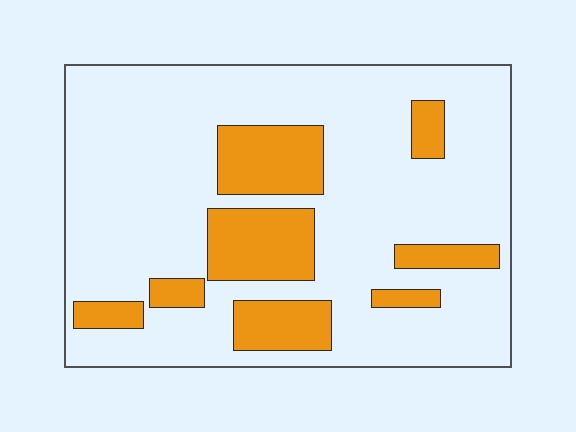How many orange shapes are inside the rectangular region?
8.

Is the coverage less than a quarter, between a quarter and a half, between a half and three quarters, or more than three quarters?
Less than a quarter.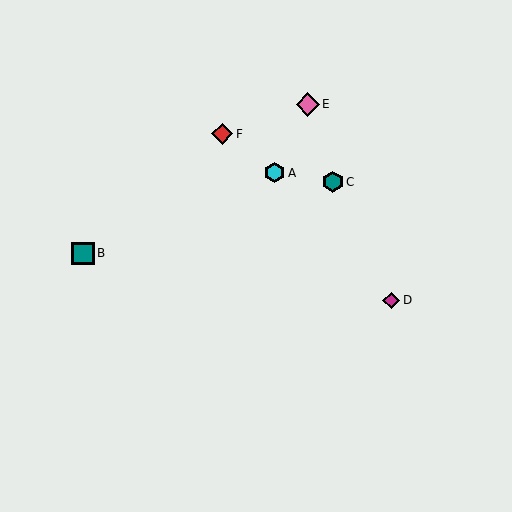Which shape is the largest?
The pink diamond (labeled E) is the largest.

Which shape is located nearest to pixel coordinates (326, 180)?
The teal hexagon (labeled C) at (333, 182) is nearest to that location.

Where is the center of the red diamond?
The center of the red diamond is at (222, 134).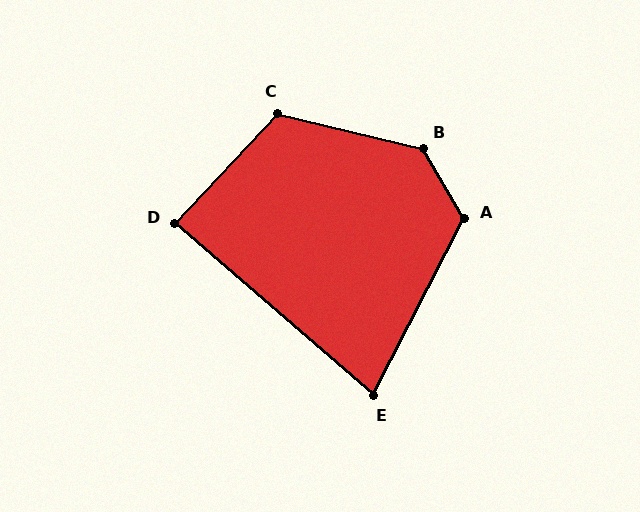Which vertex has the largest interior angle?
B, at approximately 134 degrees.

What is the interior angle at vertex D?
Approximately 88 degrees (approximately right).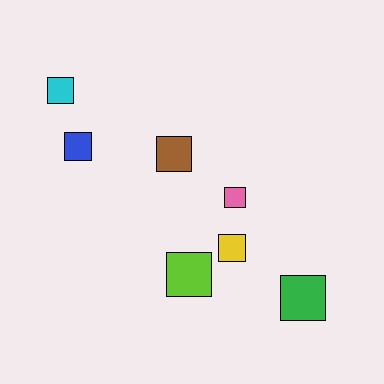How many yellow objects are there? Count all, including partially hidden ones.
There is 1 yellow object.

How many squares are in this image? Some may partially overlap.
There are 7 squares.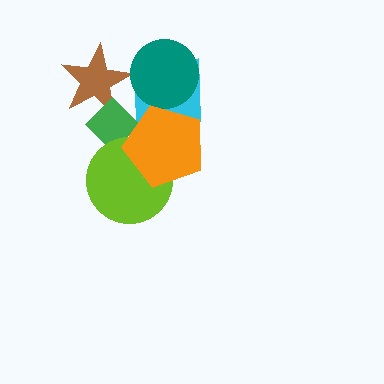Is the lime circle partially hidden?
Yes, it is partially covered by another shape.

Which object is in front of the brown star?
The green diamond is in front of the brown star.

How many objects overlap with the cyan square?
4 objects overlap with the cyan square.